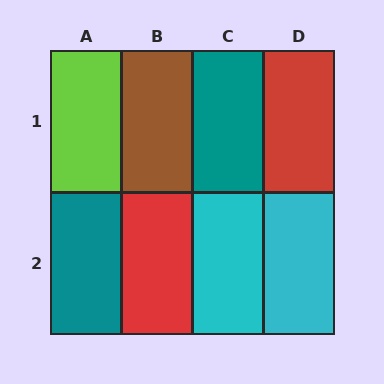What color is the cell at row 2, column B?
Red.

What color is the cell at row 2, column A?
Teal.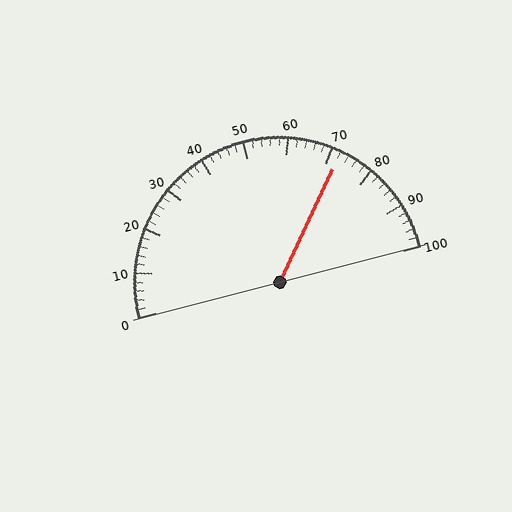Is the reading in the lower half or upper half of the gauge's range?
The reading is in the upper half of the range (0 to 100).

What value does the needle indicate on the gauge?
The needle indicates approximately 72.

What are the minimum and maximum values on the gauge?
The gauge ranges from 0 to 100.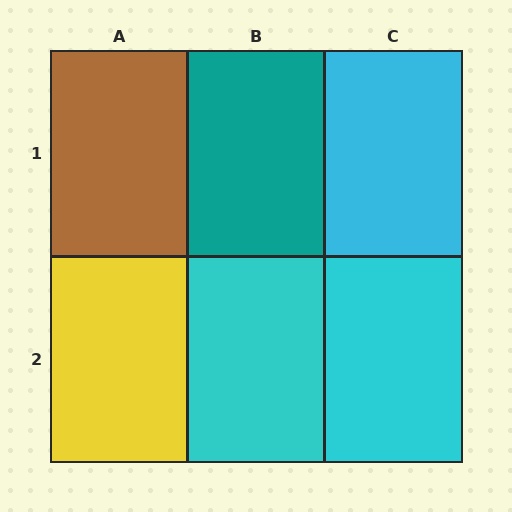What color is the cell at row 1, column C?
Cyan.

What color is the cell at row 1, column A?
Brown.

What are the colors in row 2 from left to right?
Yellow, cyan, cyan.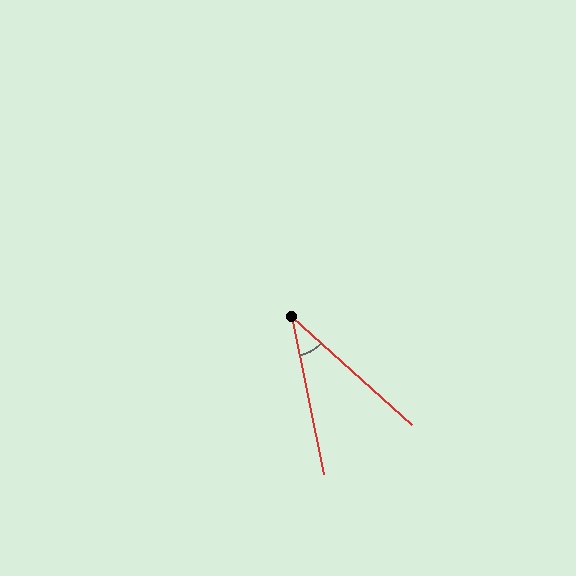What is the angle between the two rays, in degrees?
Approximately 36 degrees.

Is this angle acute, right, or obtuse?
It is acute.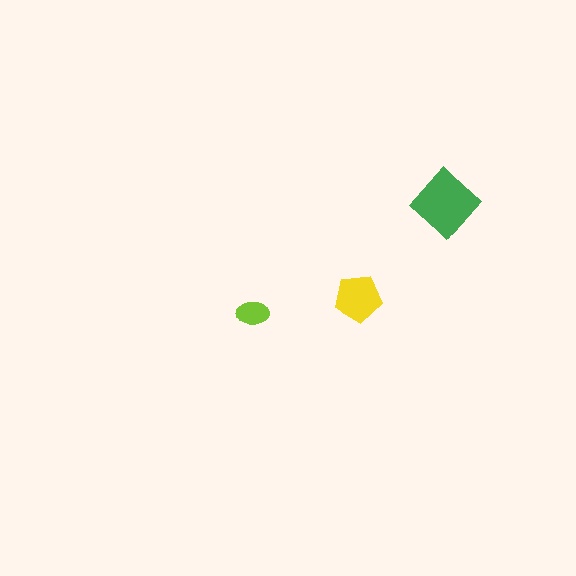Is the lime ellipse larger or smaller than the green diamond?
Smaller.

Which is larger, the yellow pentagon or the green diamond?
The green diamond.